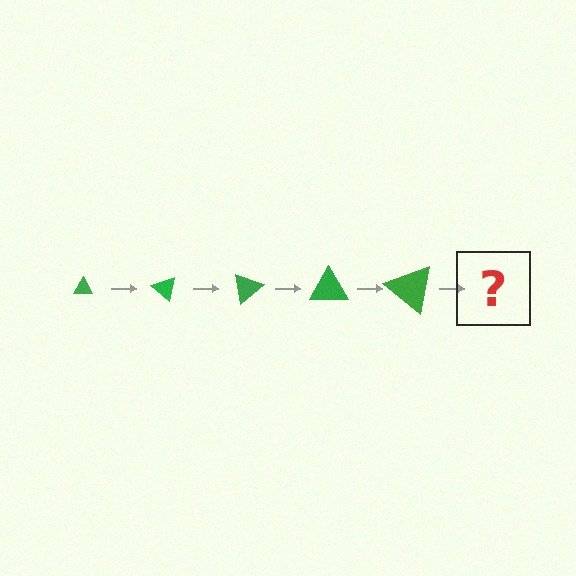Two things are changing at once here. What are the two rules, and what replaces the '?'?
The two rules are that the triangle grows larger each step and it rotates 40 degrees each step. The '?' should be a triangle, larger than the previous one and rotated 200 degrees from the start.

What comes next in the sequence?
The next element should be a triangle, larger than the previous one and rotated 200 degrees from the start.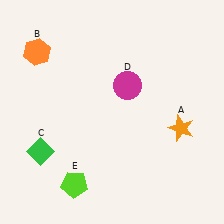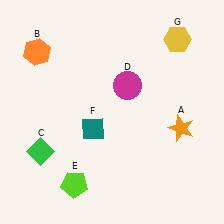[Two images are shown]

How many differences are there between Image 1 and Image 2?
There are 2 differences between the two images.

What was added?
A teal diamond (F), a yellow hexagon (G) were added in Image 2.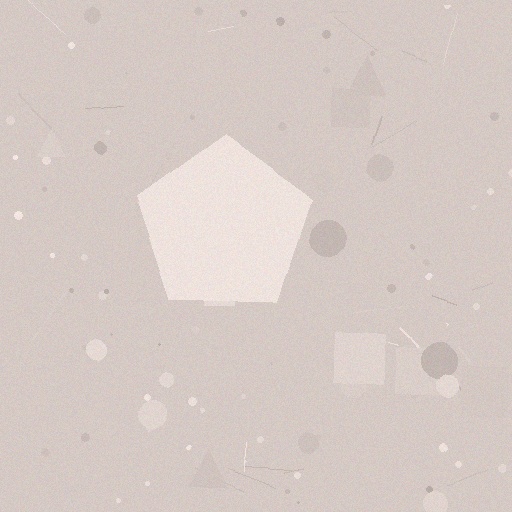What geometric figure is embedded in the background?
A pentagon is embedded in the background.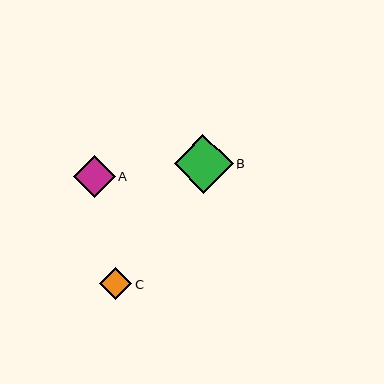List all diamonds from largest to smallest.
From largest to smallest: B, A, C.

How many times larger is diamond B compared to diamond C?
Diamond B is approximately 1.9 times the size of diamond C.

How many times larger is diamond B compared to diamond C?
Diamond B is approximately 1.9 times the size of diamond C.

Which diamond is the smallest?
Diamond C is the smallest with a size of approximately 32 pixels.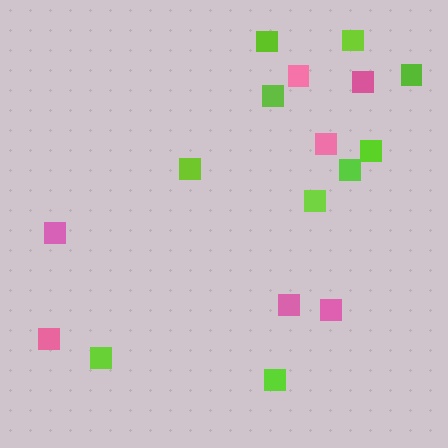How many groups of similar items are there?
There are 2 groups: one group of pink squares (7) and one group of lime squares (10).